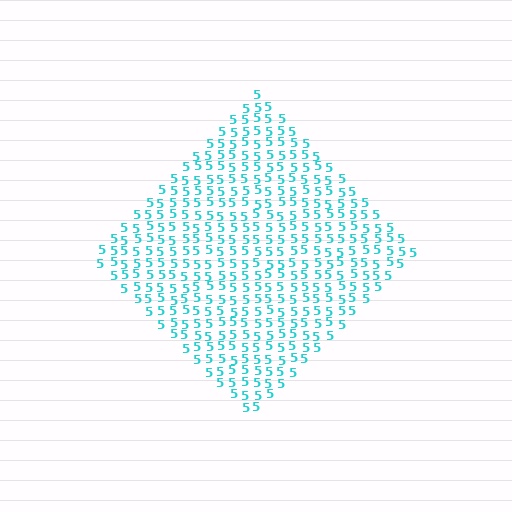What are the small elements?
The small elements are digit 5's.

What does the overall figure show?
The overall figure shows a diamond.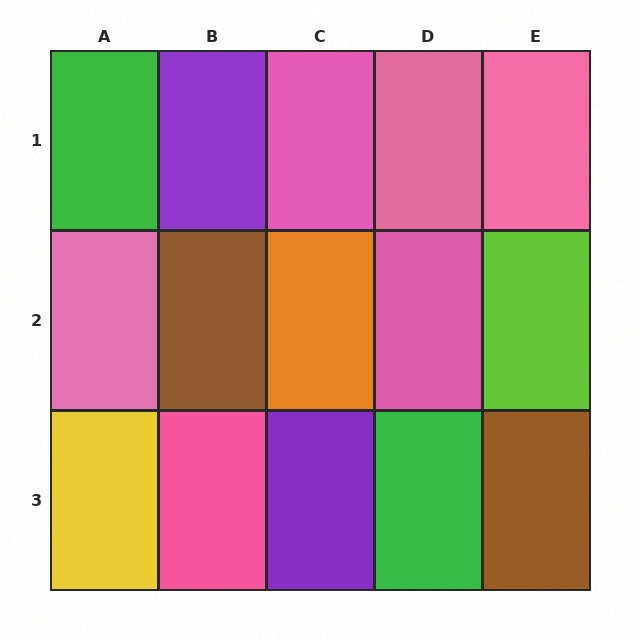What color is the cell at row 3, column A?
Yellow.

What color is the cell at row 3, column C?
Purple.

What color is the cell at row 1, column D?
Pink.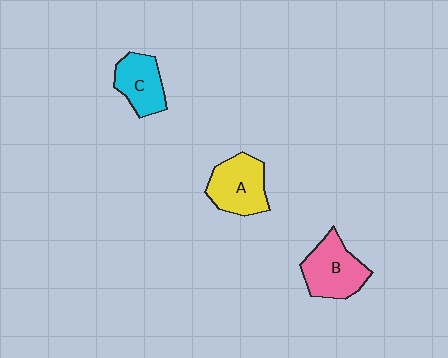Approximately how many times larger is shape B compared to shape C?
Approximately 1.2 times.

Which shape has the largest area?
Shape B (pink).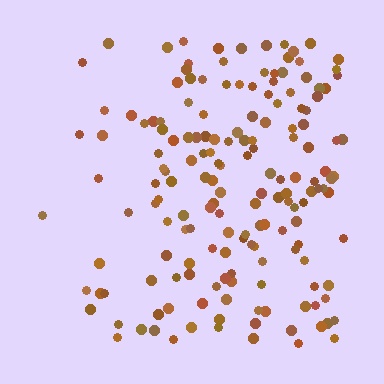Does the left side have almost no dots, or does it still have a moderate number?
Still a moderate number, just noticeably fewer than the right.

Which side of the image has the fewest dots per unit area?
The left.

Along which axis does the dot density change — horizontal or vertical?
Horizontal.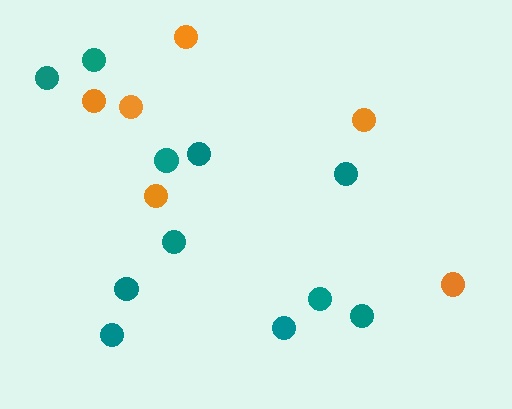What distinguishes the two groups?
There are 2 groups: one group of teal circles (11) and one group of orange circles (6).